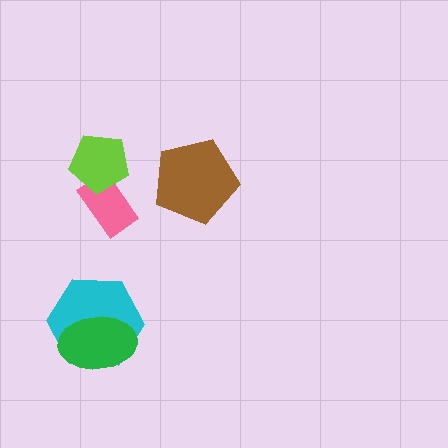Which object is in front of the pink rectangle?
The lime pentagon is in front of the pink rectangle.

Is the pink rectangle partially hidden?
Yes, it is partially covered by another shape.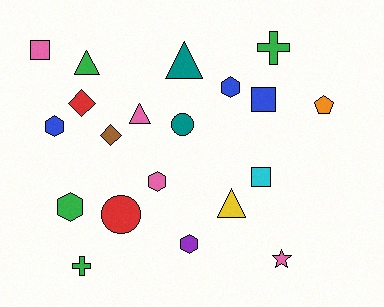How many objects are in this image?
There are 20 objects.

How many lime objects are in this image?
There are no lime objects.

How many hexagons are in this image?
There are 5 hexagons.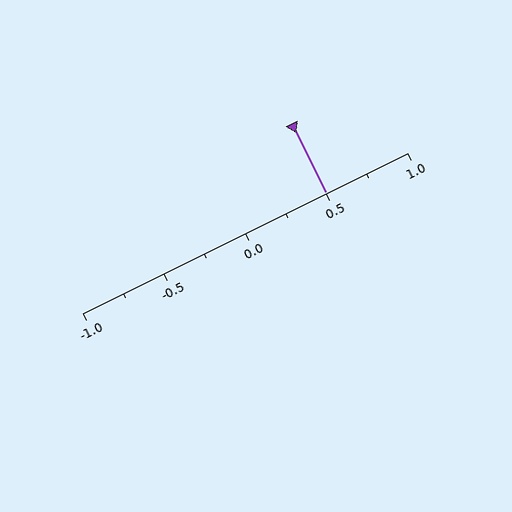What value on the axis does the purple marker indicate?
The marker indicates approximately 0.5.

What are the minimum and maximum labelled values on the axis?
The axis runs from -1.0 to 1.0.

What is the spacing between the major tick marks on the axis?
The major ticks are spaced 0.5 apart.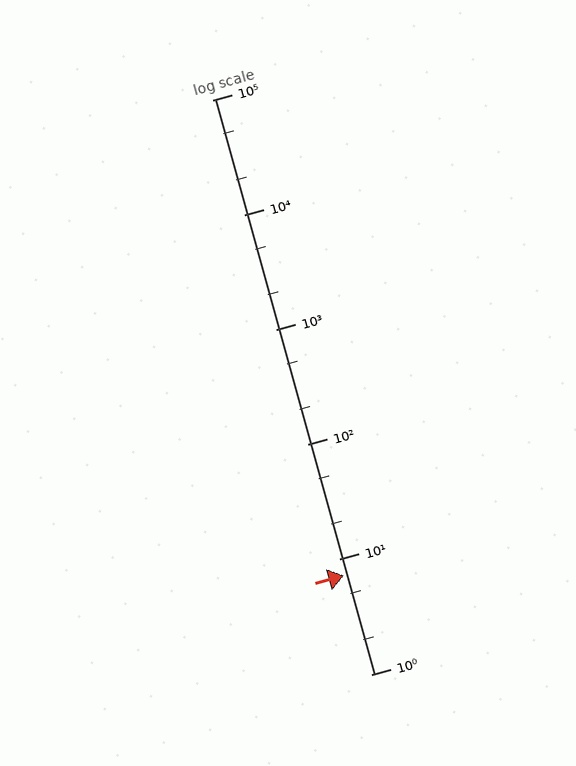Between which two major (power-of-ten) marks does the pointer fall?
The pointer is between 1 and 10.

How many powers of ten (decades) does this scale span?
The scale spans 5 decades, from 1 to 100000.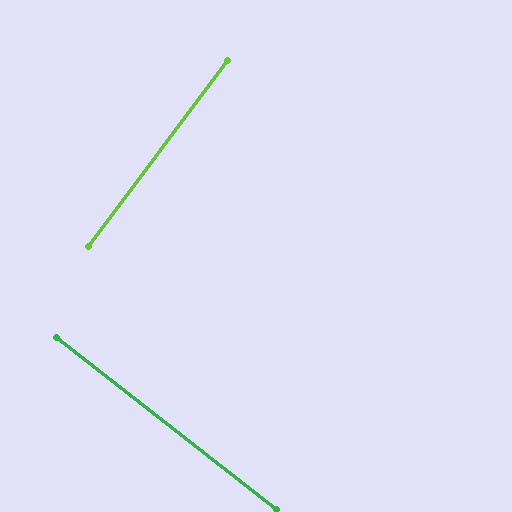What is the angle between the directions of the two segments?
Approximately 89 degrees.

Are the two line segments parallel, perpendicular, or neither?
Perpendicular — they meet at approximately 89°.